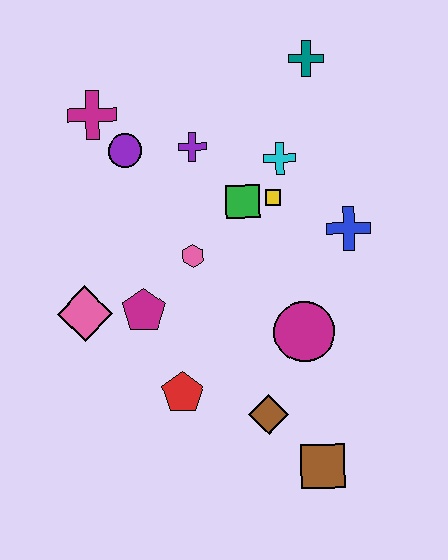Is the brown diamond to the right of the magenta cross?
Yes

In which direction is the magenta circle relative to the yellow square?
The magenta circle is below the yellow square.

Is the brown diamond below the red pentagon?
Yes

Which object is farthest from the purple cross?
The brown square is farthest from the purple cross.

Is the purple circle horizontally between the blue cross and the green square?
No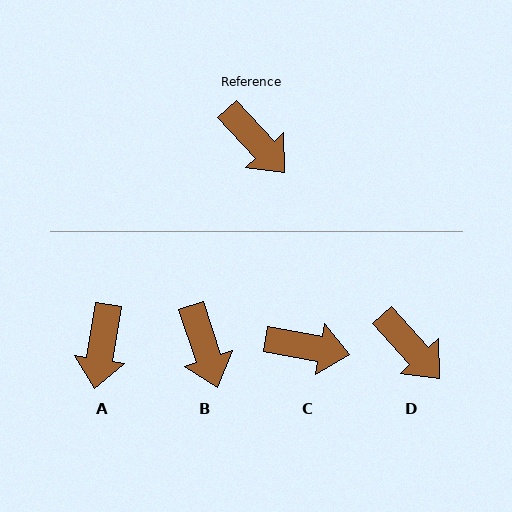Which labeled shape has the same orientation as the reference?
D.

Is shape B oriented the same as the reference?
No, it is off by about 24 degrees.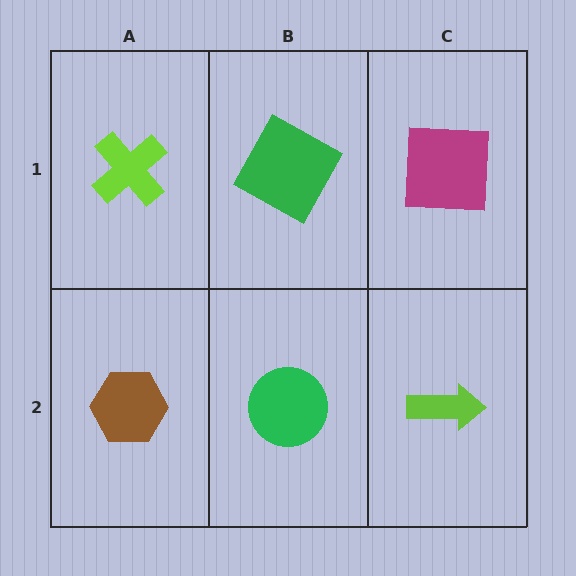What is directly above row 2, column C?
A magenta square.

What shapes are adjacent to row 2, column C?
A magenta square (row 1, column C), a green circle (row 2, column B).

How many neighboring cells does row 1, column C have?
2.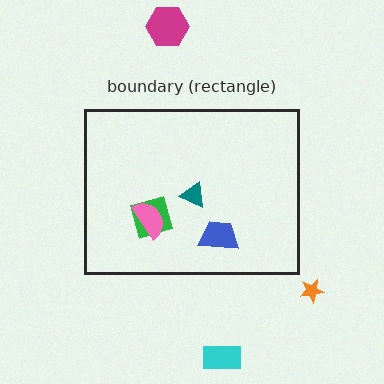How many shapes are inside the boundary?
4 inside, 3 outside.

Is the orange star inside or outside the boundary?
Outside.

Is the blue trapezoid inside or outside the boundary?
Inside.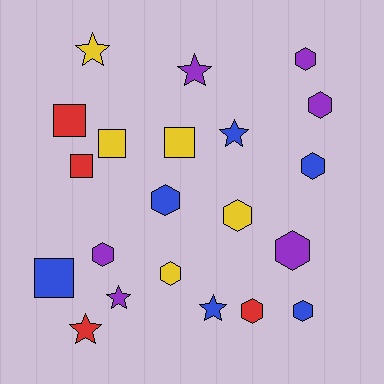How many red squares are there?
There are 2 red squares.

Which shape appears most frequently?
Hexagon, with 10 objects.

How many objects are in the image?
There are 21 objects.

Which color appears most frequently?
Blue, with 6 objects.